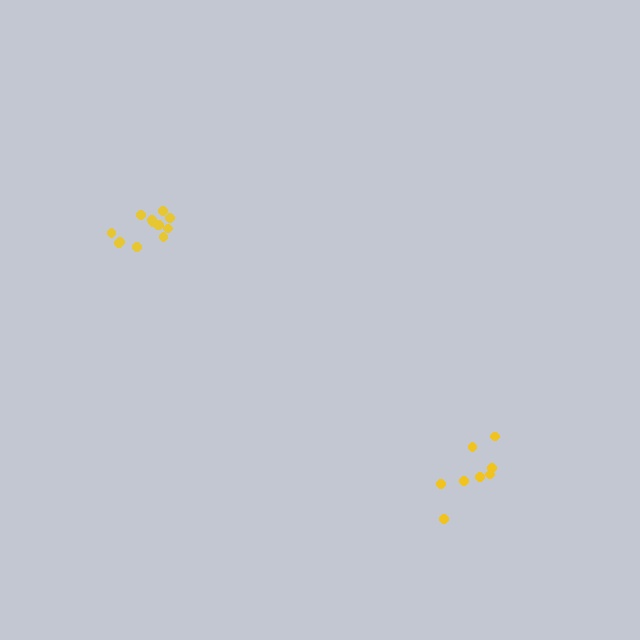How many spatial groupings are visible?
There are 2 spatial groupings.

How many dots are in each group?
Group 1: 8 dots, Group 2: 13 dots (21 total).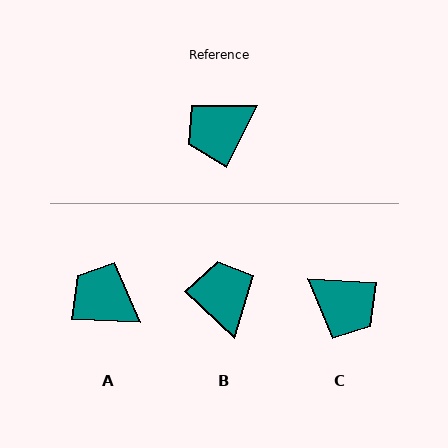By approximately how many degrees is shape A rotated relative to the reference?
Approximately 66 degrees clockwise.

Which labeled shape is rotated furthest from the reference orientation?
C, about 113 degrees away.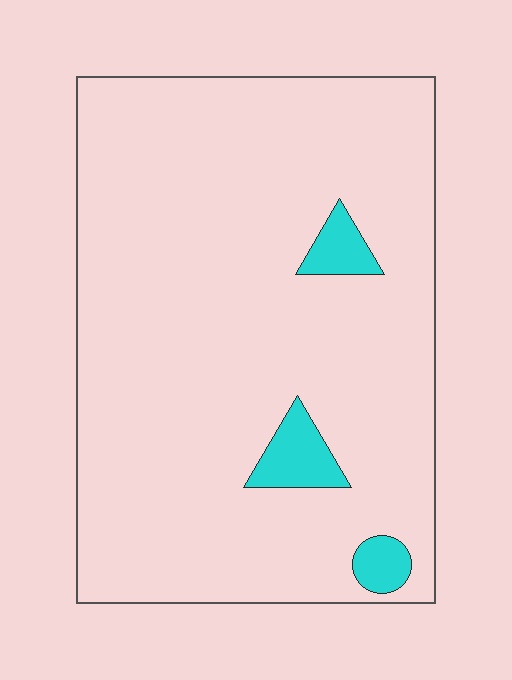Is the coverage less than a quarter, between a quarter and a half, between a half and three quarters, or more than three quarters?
Less than a quarter.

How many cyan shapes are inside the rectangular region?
3.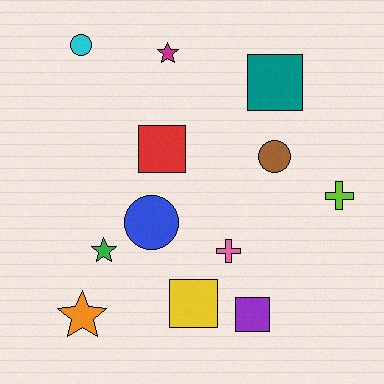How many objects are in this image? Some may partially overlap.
There are 12 objects.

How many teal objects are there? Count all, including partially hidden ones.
There is 1 teal object.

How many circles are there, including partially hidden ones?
There are 3 circles.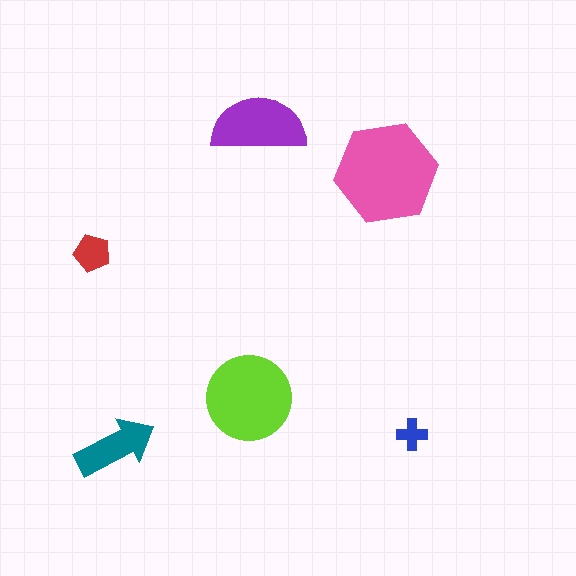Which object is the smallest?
The blue cross.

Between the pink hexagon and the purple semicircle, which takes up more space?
The pink hexagon.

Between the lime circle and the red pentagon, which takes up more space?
The lime circle.